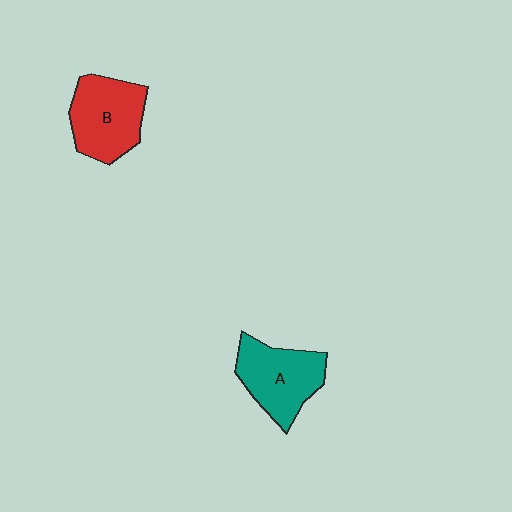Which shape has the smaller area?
Shape A (teal).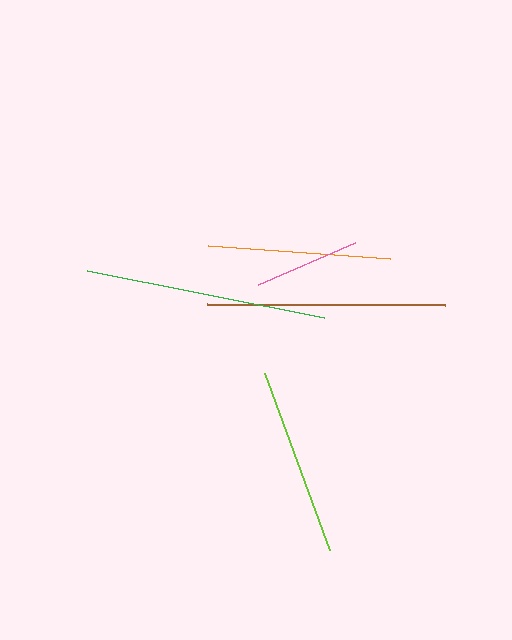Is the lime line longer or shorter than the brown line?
The brown line is longer than the lime line.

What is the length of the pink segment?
The pink segment is approximately 106 pixels long.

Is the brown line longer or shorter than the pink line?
The brown line is longer than the pink line.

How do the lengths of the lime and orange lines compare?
The lime and orange lines are approximately the same length.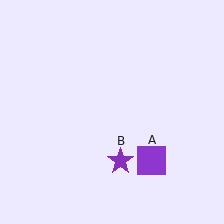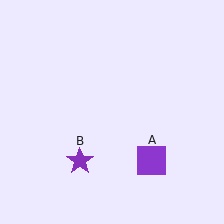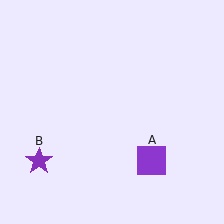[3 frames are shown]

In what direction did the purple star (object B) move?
The purple star (object B) moved left.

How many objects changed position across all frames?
1 object changed position: purple star (object B).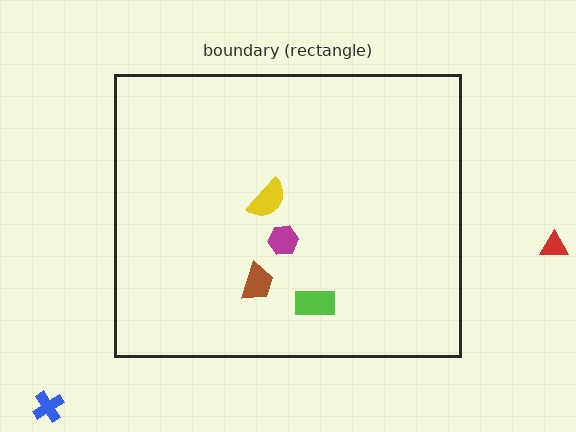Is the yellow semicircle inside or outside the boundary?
Inside.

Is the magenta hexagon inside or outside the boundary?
Inside.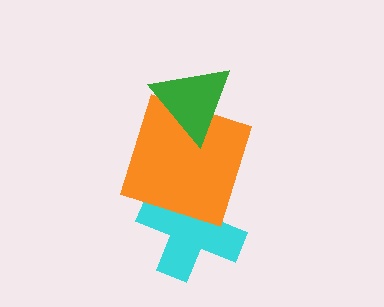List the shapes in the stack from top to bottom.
From top to bottom: the green triangle, the orange square, the cyan cross.